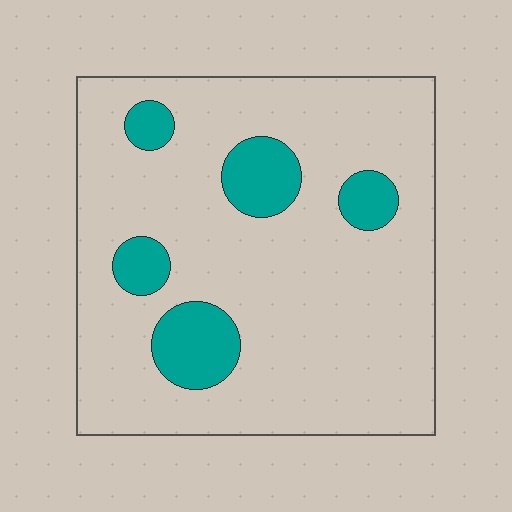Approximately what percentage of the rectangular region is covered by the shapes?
Approximately 15%.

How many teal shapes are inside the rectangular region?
5.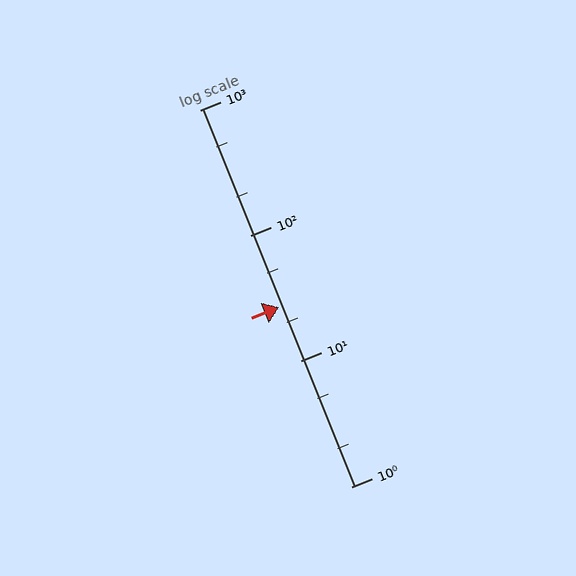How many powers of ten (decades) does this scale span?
The scale spans 3 decades, from 1 to 1000.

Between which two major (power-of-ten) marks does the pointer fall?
The pointer is between 10 and 100.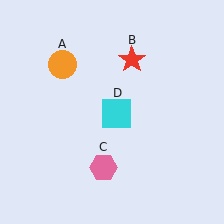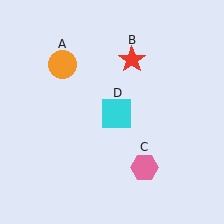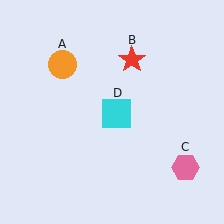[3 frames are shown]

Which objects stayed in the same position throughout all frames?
Orange circle (object A) and red star (object B) and cyan square (object D) remained stationary.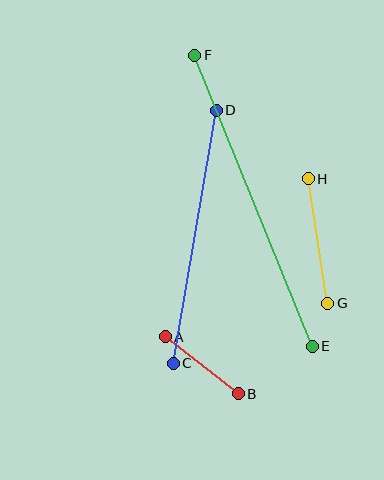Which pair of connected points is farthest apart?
Points E and F are farthest apart.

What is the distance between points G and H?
The distance is approximately 126 pixels.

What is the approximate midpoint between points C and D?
The midpoint is at approximately (195, 237) pixels.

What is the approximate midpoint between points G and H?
The midpoint is at approximately (318, 241) pixels.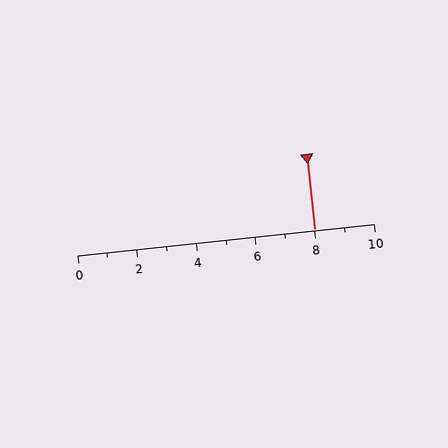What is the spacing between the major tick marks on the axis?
The major ticks are spaced 2 apart.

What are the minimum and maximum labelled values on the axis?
The axis runs from 0 to 10.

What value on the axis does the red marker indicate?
The marker indicates approximately 8.